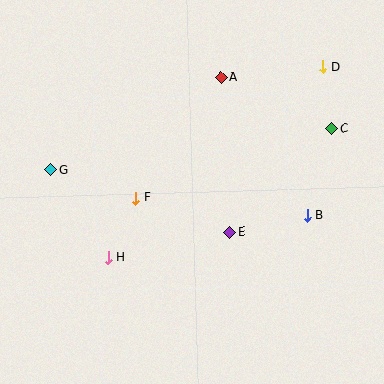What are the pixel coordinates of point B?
Point B is at (307, 215).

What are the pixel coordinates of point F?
Point F is at (136, 198).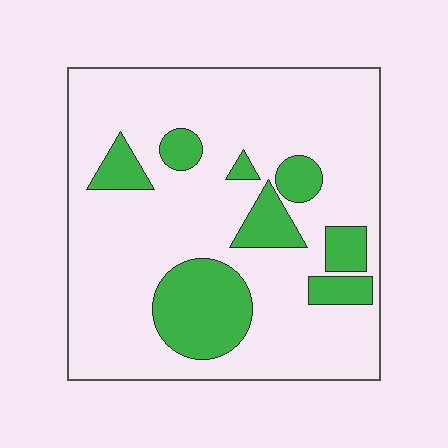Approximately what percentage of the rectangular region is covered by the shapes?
Approximately 20%.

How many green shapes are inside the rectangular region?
8.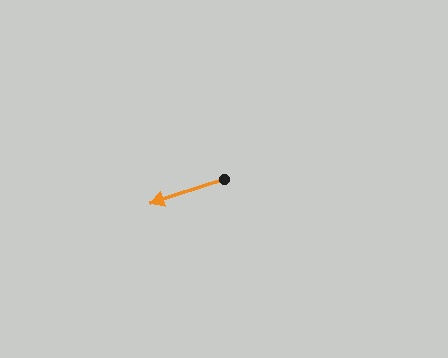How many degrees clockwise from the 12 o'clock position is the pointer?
Approximately 251 degrees.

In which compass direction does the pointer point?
West.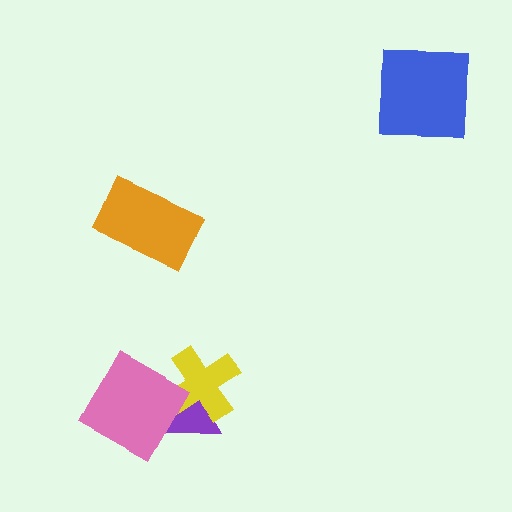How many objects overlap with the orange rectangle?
0 objects overlap with the orange rectangle.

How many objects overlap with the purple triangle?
2 objects overlap with the purple triangle.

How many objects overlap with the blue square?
0 objects overlap with the blue square.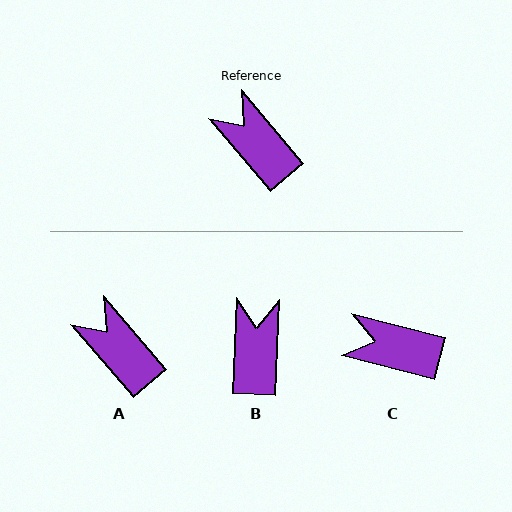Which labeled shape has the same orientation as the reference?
A.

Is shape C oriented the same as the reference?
No, it is off by about 35 degrees.